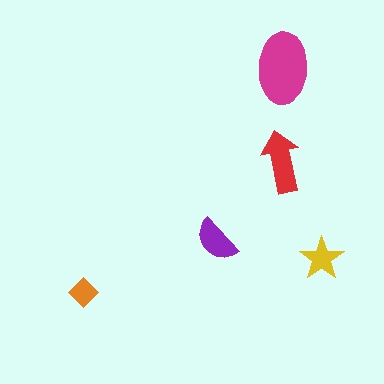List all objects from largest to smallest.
The magenta ellipse, the red arrow, the purple semicircle, the yellow star, the orange diamond.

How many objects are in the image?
There are 5 objects in the image.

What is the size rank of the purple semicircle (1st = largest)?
3rd.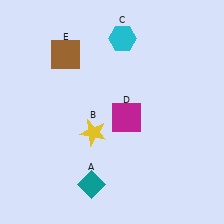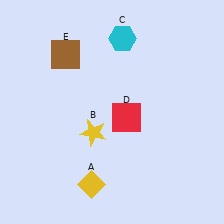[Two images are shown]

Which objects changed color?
A changed from teal to yellow. D changed from magenta to red.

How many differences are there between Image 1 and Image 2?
There are 2 differences between the two images.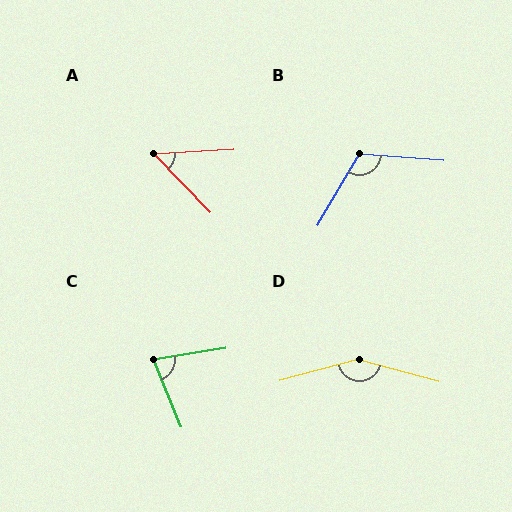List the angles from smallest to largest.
A (49°), C (77°), B (116°), D (150°).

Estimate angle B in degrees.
Approximately 116 degrees.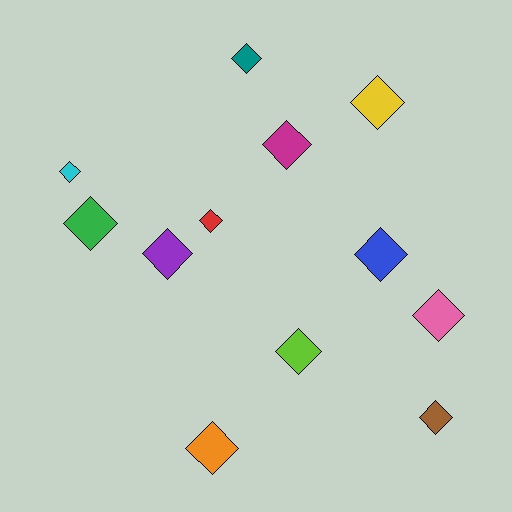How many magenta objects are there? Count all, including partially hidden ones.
There is 1 magenta object.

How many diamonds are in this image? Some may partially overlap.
There are 12 diamonds.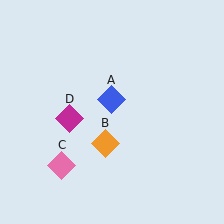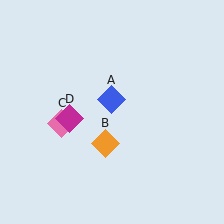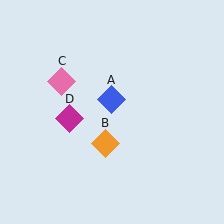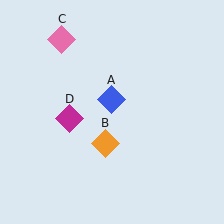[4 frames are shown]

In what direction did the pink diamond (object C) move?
The pink diamond (object C) moved up.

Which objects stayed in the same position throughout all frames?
Blue diamond (object A) and orange diamond (object B) and magenta diamond (object D) remained stationary.